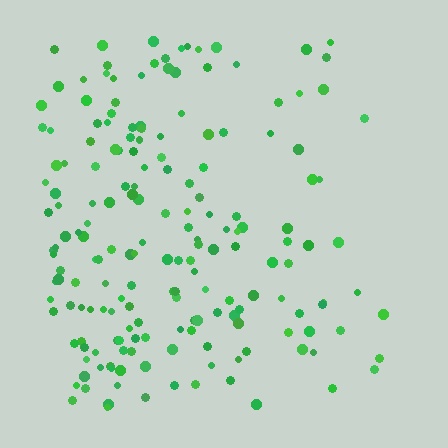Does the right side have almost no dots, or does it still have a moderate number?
Still a moderate number, just noticeably fewer than the left.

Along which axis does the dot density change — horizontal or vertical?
Horizontal.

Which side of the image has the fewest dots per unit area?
The right.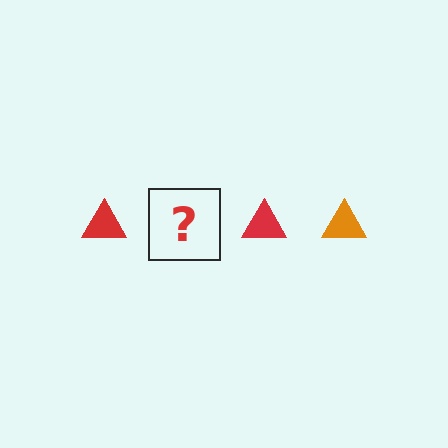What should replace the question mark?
The question mark should be replaced with an orange triangle.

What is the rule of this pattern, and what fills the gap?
The rule is that the pattern cycles through red, orange triangles. The gap should be filled with an orange triangle.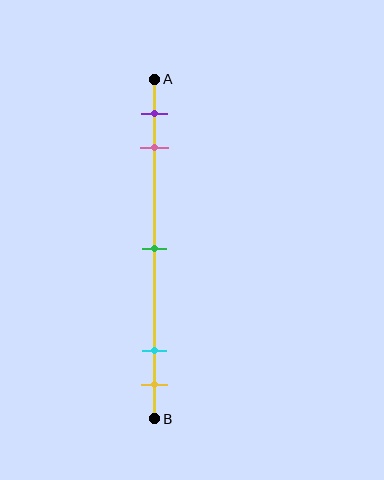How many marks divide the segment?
There are 5 marks dividing the segment.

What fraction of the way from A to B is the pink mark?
The pink mark is approximately 20% (0.2) of the way from A to B.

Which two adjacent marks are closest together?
The cyan and yellow marks are the closest adjacent pair.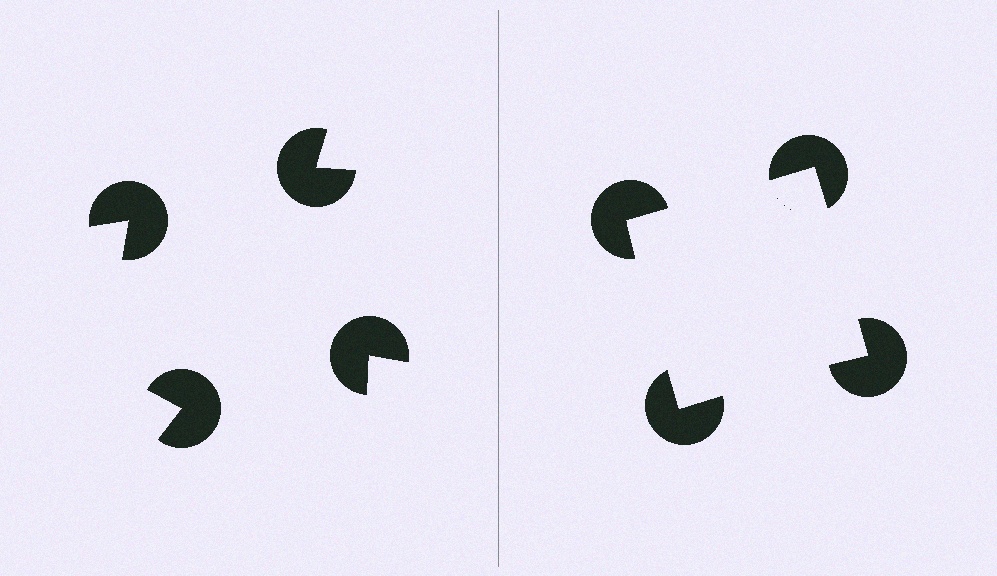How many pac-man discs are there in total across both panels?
8 — 4 on each side.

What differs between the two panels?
The pac-man discs are positioned identically on both sides; only the wedge orientations differ. On the right they align to a square; on the left they are misaligned.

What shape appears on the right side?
An illusory square.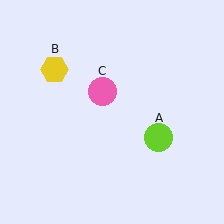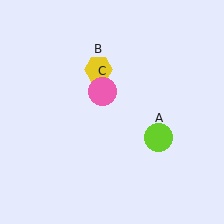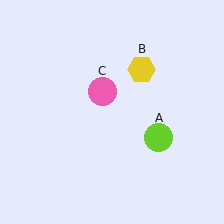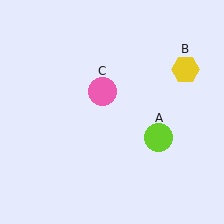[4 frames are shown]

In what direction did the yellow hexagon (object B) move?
The yellow hexagon (object B) moved right.